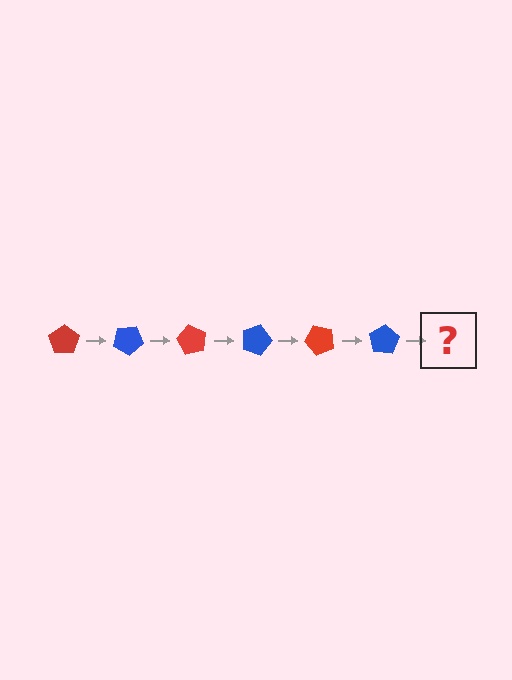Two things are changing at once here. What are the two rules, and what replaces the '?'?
The two rules are that it rotates 30 degrees each step and the color cycles through red and blue. The '?' should be a red pentagon, rotated 180 degrees from the start.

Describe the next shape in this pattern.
It should be a red pentagon, rotated 180 degrees from the start.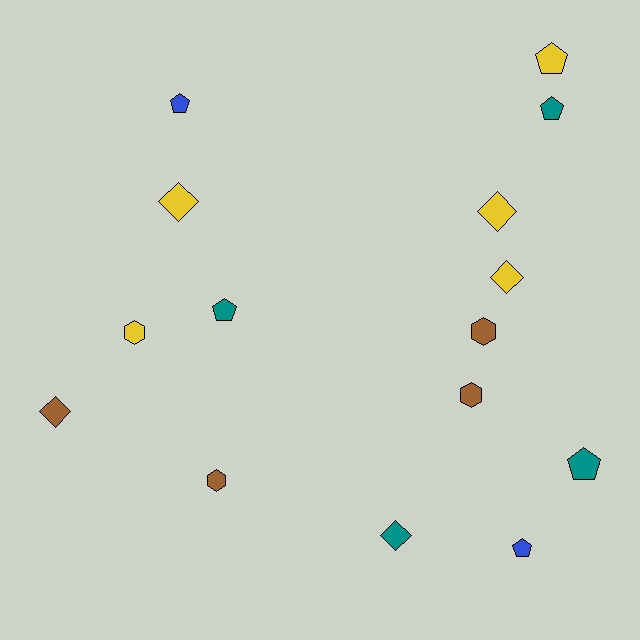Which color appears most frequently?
Yellow, with 5 objects.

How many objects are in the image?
There are 15 objects.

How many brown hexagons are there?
There are 3 brown hexagons.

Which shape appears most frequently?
Pentagon, with 6 objects.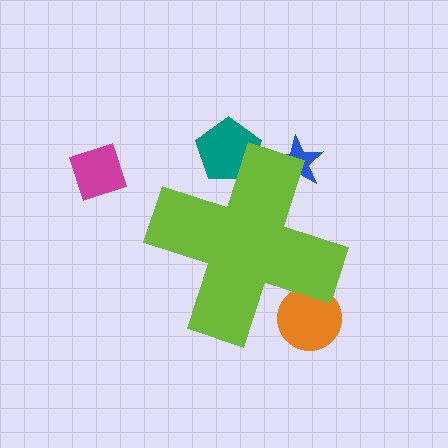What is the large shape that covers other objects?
A lime cross.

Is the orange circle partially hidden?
Yes, the orange circle is partially hidden behind the lime cross.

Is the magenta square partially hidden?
No, the magenta square is fully visible.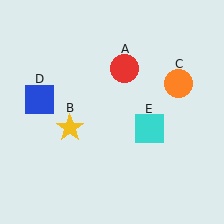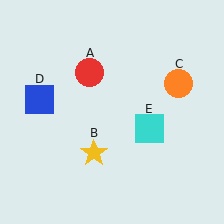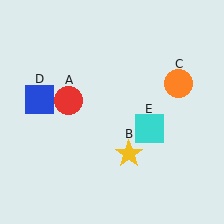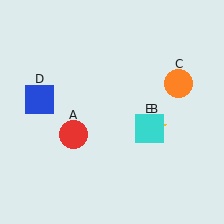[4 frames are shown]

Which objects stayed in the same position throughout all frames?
Orange circle (object C) and blue square (object D) and cyan square (object E) remained stationary.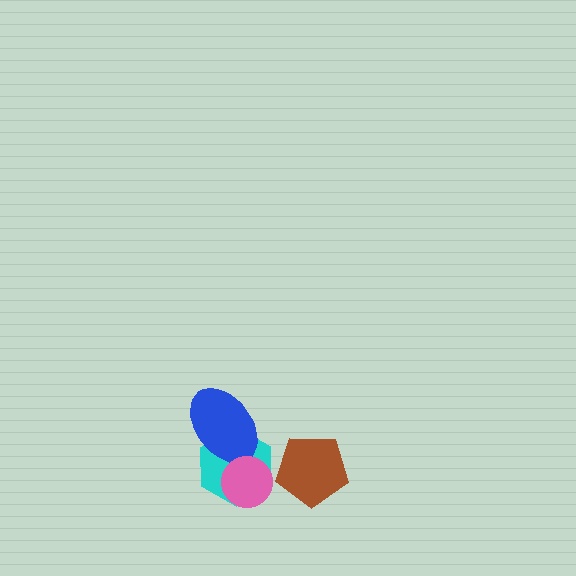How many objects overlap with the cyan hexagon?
2 objects overlap with the cyan hexagon.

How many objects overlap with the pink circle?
1 object overlaps with the pink circle.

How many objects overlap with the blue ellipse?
1 object overlaps with the blue ellipse.